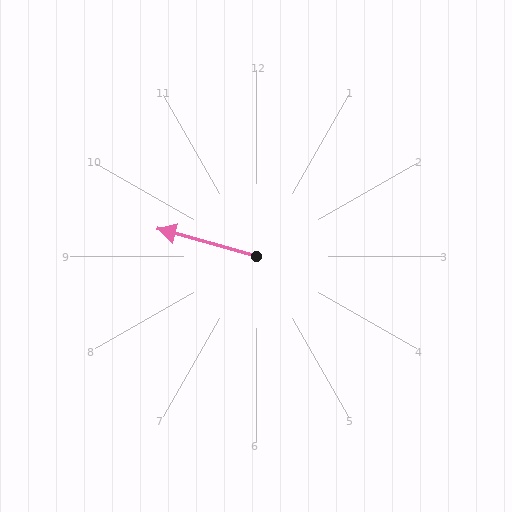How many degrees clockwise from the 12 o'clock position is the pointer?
Approximately 286 degrees.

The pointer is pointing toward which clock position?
Roughly 10 o'clock.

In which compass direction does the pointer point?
West.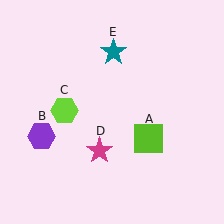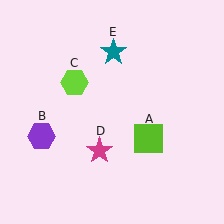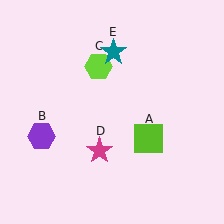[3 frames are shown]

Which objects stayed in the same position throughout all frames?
Lime square (object A) and purple hexagon (object B) and magenta star (object D) and teal star (object E) remained stationary.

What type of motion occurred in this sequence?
The lime hexagon (object C) rotated clockwise around the center of the scene.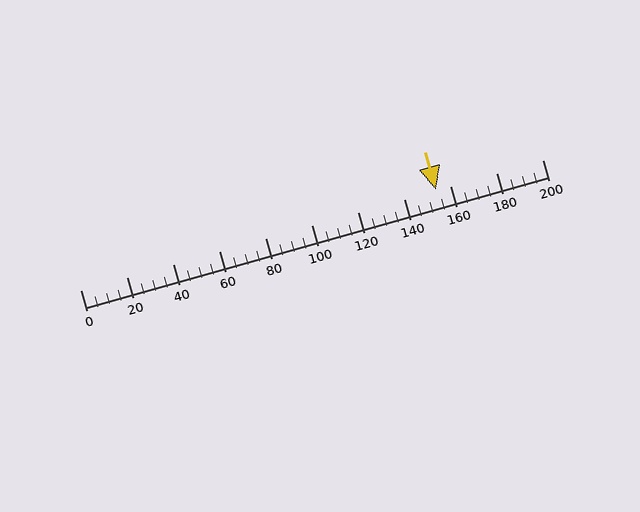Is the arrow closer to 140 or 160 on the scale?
The arrow is closer to 160.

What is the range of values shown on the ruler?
The ruler shows values from 0 to 200.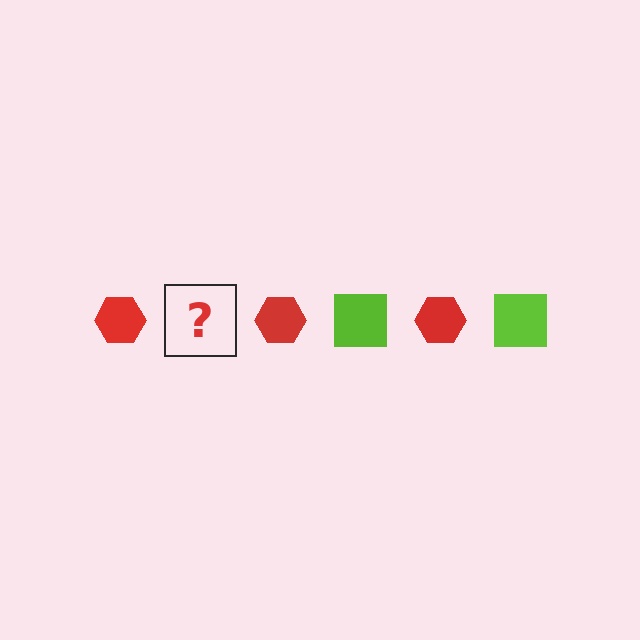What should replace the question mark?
The question mark should be replaced with a lime square.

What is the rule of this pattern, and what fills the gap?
The rule is that the pattern alternates between red hexagon and lime square. The gap should be filled with a lime square.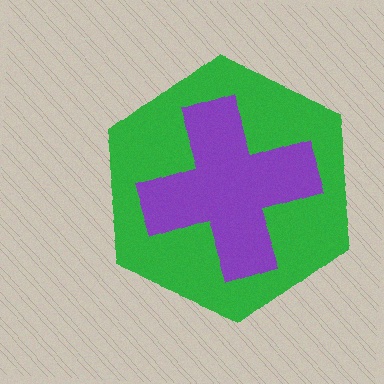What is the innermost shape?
The purple cross.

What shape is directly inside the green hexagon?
The purple cross.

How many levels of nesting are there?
2.